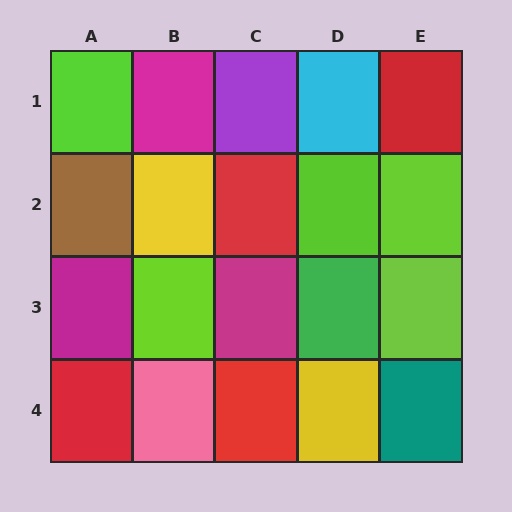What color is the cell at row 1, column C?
Purple.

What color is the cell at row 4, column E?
Teal.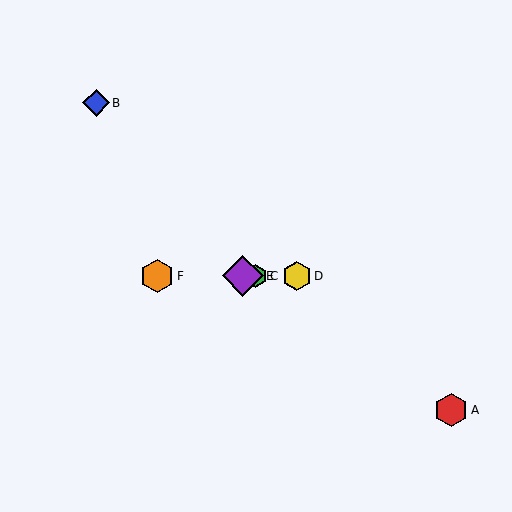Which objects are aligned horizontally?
Objects C, D, E, F are aligned horizontally.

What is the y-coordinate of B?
Object B is at y≈103.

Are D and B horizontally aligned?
No, D is at y≈276 and B is at y≈103.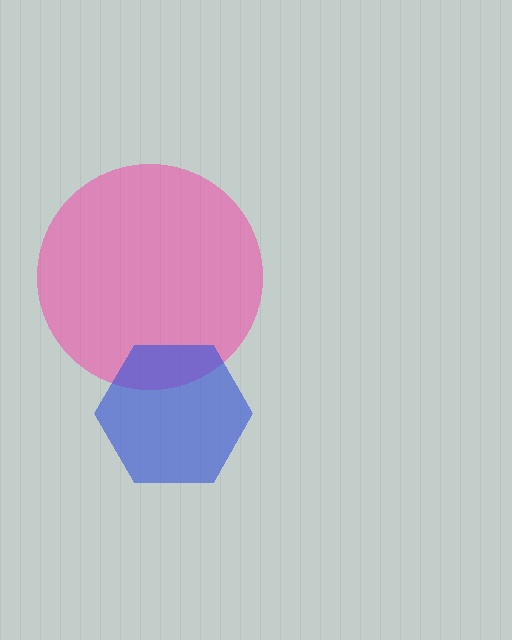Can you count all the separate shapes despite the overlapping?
Yes, there are 2 separate shapes.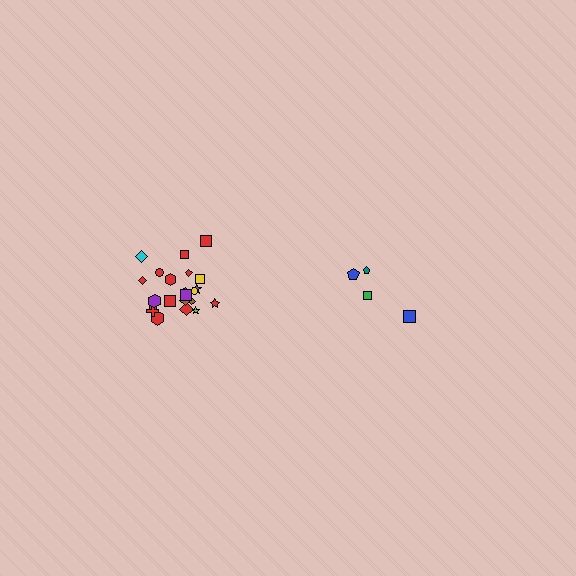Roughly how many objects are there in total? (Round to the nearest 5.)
Roughly 25 objects in total.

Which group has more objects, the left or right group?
The left group.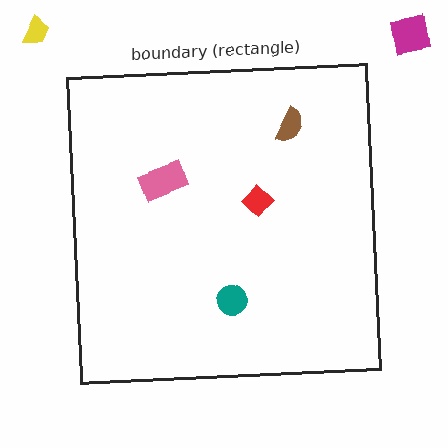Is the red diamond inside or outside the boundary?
Inside.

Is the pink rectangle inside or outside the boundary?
Inside.